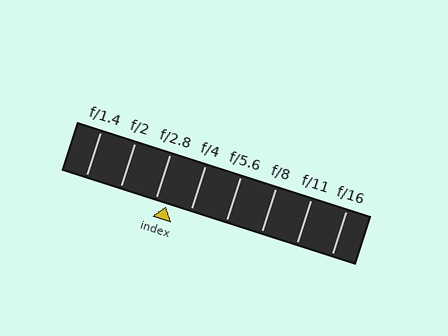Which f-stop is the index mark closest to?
The index mark is closest to f/2.8.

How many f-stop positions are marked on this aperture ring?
There are 8 f-stop positions marked.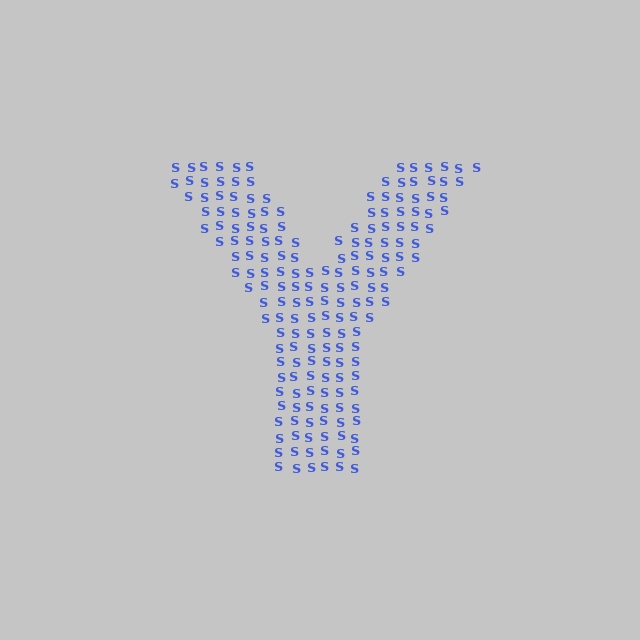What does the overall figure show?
The overall figure shows the letter Y.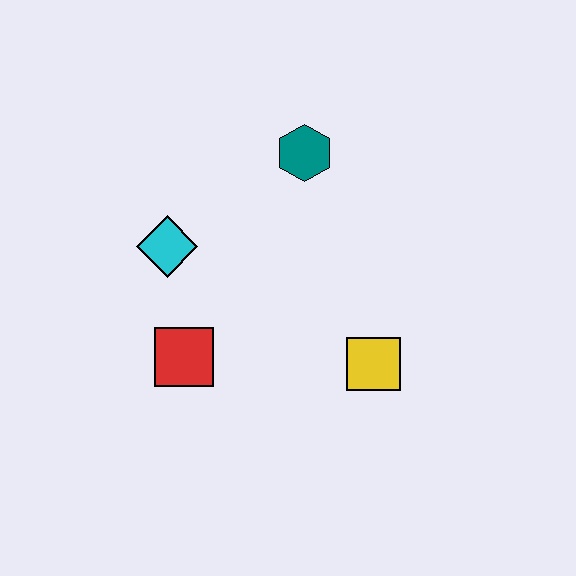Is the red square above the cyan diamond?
No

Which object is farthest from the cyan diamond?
The yellow square is farthest from the cyan diamond.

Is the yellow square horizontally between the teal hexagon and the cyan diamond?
No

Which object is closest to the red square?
The cyan diamond is closest to the red square.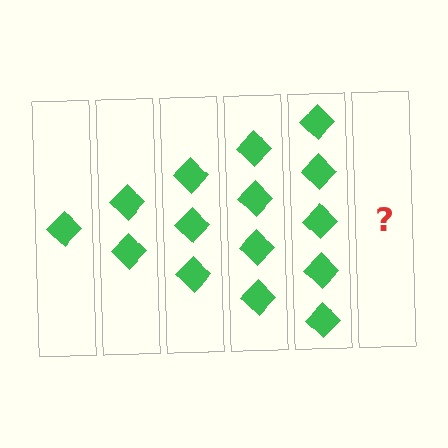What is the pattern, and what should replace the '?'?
The pattern is that each step adds one more diamond. The '?' should be 6 diamonds.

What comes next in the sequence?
The next element should be 6 diamonds.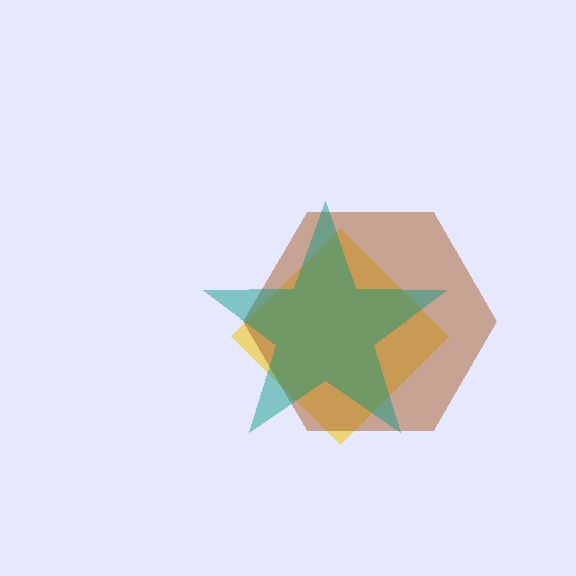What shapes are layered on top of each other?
The layered shapes are: a yellow diamond, a brown hexagon, a teal star.